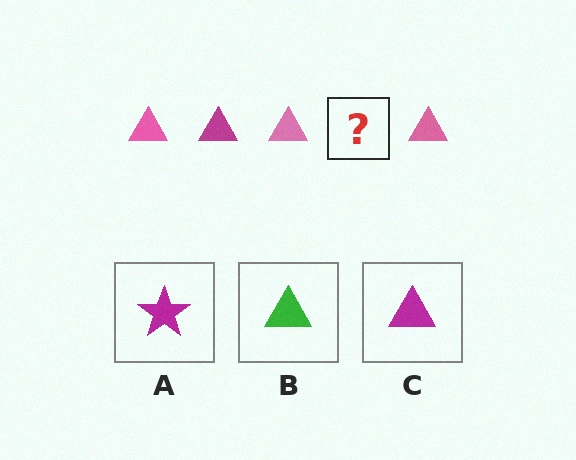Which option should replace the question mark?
Option C.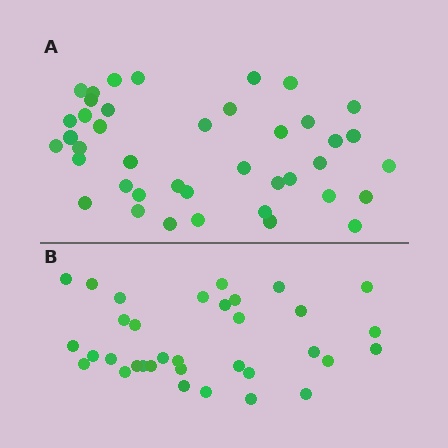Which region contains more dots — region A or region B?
Region A (the top region) has more dots.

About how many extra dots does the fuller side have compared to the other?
Region A has roughly 8 or so more dots than region B.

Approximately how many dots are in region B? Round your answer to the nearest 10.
About 30 dots. (The exact count is 34, which rounds to 30.)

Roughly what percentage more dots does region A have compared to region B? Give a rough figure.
About 20% more.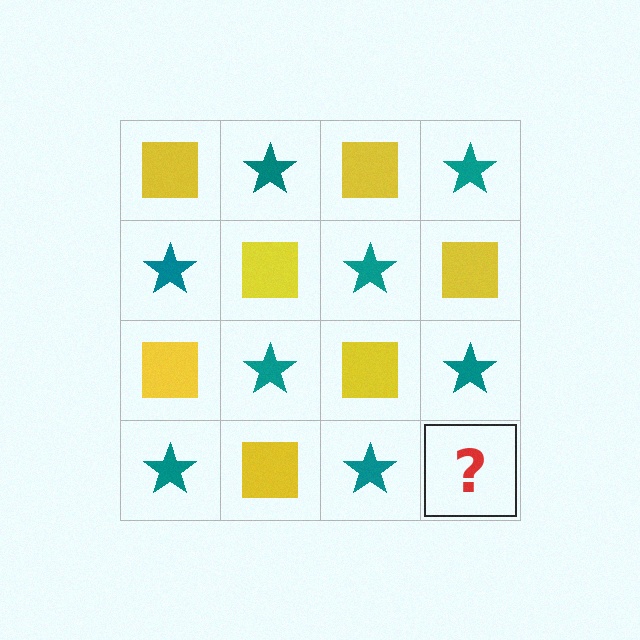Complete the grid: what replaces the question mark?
The question mark should be replaced with a yellow square.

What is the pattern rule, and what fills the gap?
The rule is that it alternates yellow square and teal star in a checkerboard pattern. The gap should be filled with a yellow square.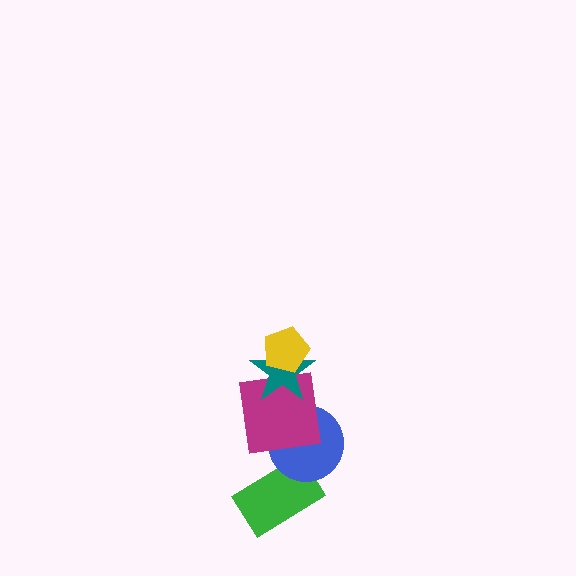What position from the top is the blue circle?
The blue circle is 4th from the top.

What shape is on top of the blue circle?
The magenta square is on top of the blue circle.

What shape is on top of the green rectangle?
The blue circle is on top of the green rectangle.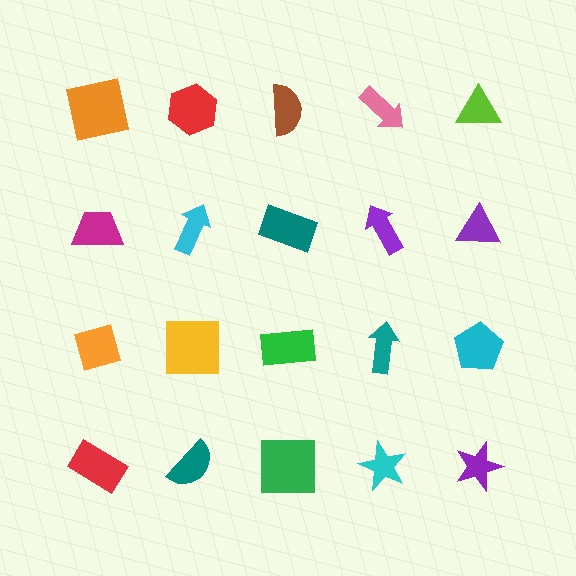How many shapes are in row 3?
5 shapes.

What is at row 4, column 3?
A green square.